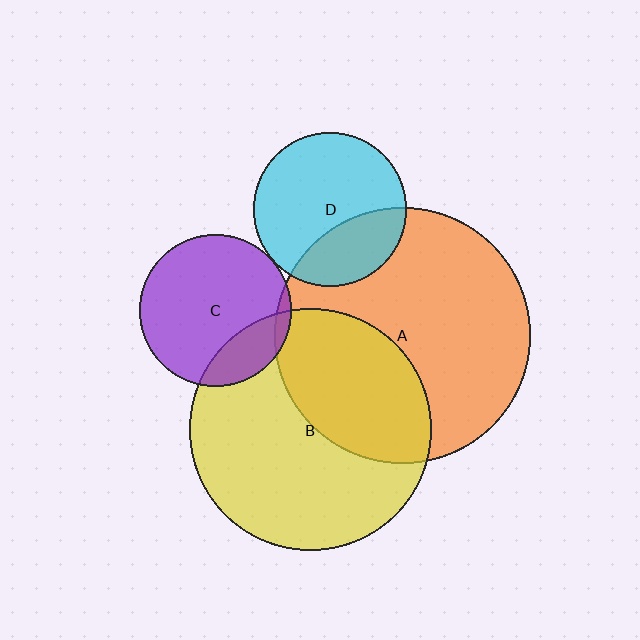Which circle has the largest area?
Circle A (orange).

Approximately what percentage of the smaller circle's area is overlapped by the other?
Approximately 20%.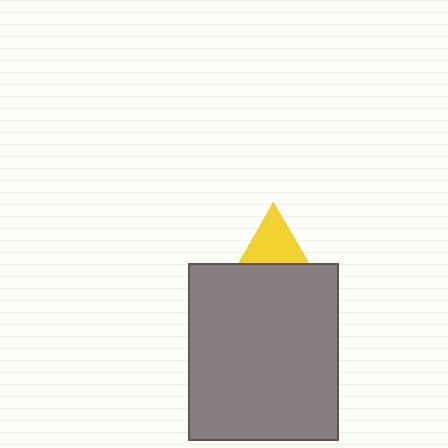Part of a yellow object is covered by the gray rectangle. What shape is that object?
It is a triangle.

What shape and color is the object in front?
The object in front is a gray rectangle.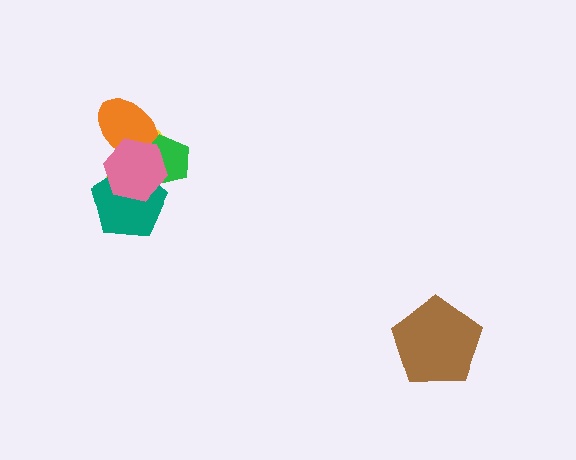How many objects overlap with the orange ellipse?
3 objects overlap with the orange ellipse.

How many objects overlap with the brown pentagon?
0 objects overlap with the brown pentagon.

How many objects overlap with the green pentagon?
4 objects overlap with the green pentagon.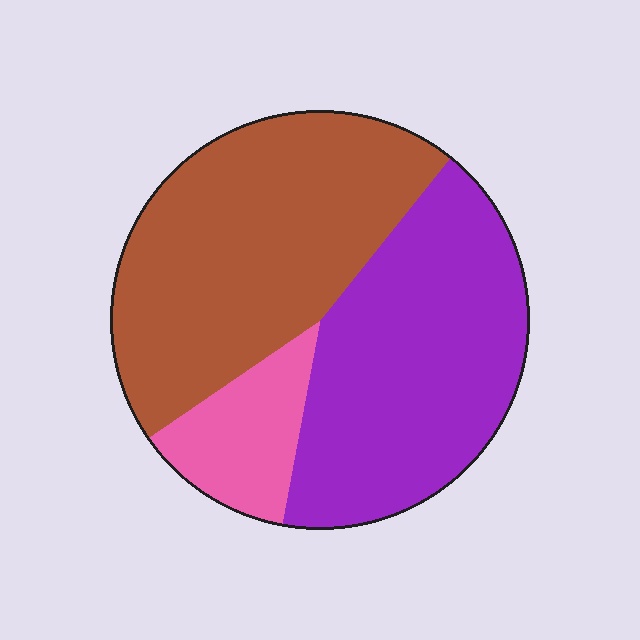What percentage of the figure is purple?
Purple covers about 40% of the figure.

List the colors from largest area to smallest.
From largest to smallest: brown, purple, pink.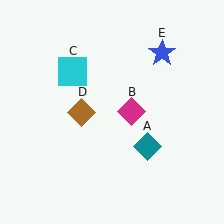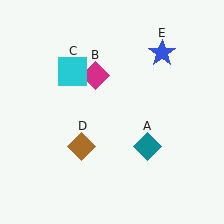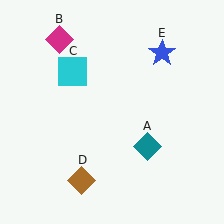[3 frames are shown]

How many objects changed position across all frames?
2 objects changed position: magenta diamond (object B), brown diamond (object D).